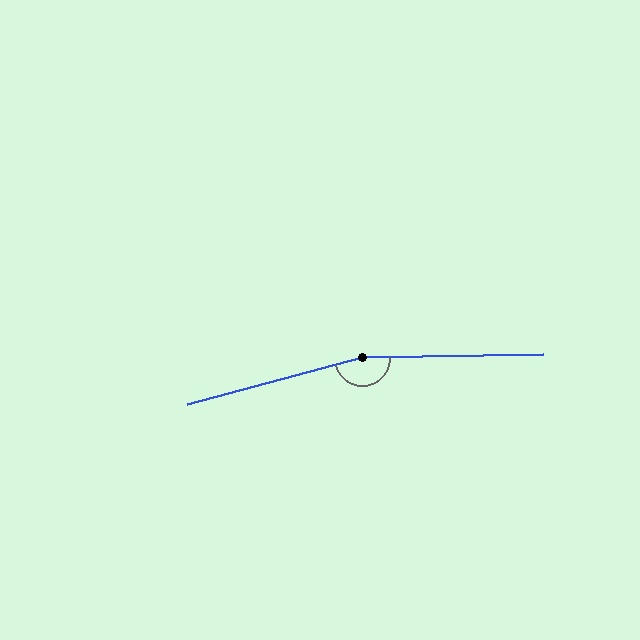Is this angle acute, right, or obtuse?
It is obtuse.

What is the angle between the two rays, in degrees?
Approximately 166 degrees.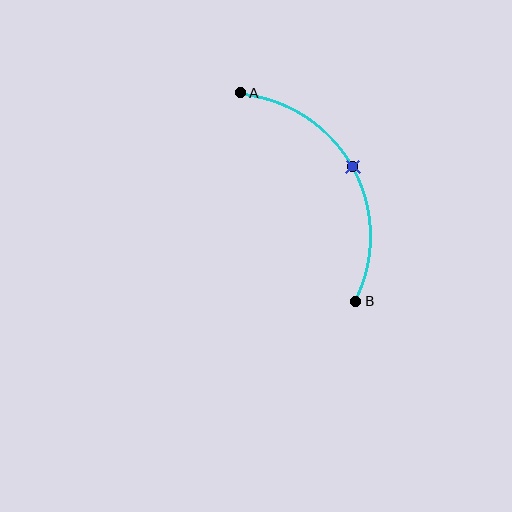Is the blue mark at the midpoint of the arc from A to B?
Yes. The blue mark lies on the arc at equal arc-length from both A and B — it is the arc midpoint.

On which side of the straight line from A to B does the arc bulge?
The arc bulges to the right of the straight line connecting A and B.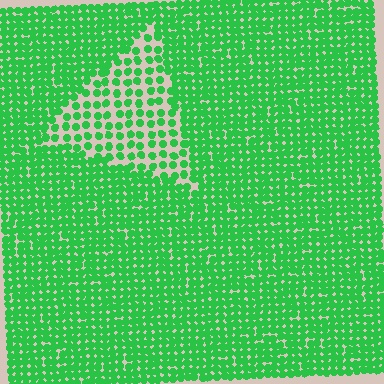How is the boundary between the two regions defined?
The boundary is defined by a change in element density (approximately 2.1x ratio). All elements are the same color, size, and shape.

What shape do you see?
I see a triangle.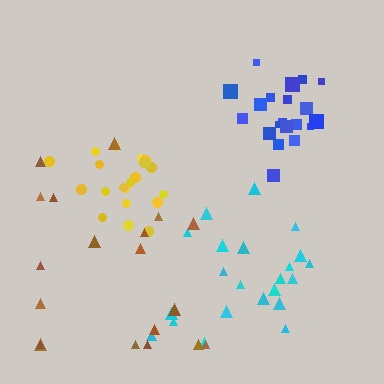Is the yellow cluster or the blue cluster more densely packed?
Blue.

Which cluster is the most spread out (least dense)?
Brown.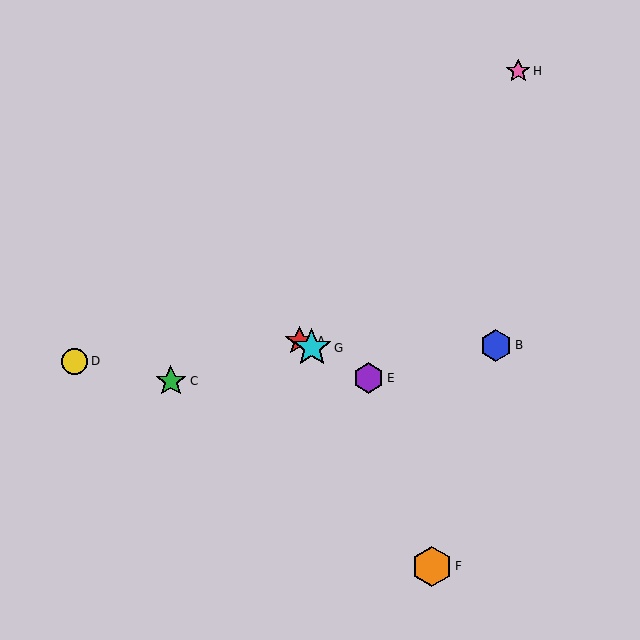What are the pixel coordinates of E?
Object E is at (369, 378).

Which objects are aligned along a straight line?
Objects A, E, G are aligned along a straight line.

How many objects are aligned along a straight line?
3 objects (A, E, G) are aligned along a straight line.